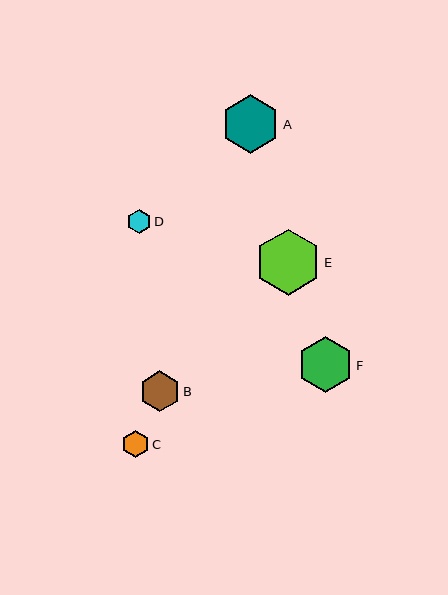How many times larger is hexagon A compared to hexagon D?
Hexagon A is approximately 2.4 times the size of hexagon D.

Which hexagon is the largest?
Hexagon E is the largest with a size of approximately 66 pixels.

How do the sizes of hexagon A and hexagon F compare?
Hexagon A and hexagon F are approximately the same size.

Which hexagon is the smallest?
Hexagon D is the smallest with a size of approximately 24 pixels.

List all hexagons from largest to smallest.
From largest to smallest: E, A, F, B, C, D.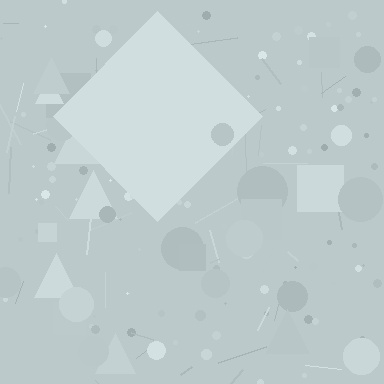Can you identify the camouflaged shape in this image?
The camouflaged shape is a diamond.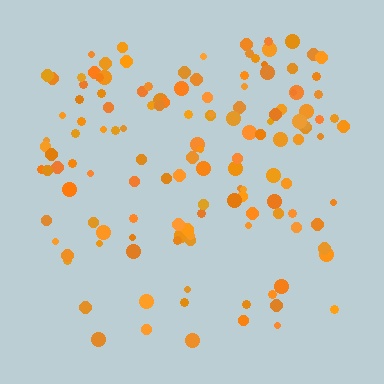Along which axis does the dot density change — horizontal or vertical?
Vertical.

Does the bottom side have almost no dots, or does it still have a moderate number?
Still a moderate number, just noticeably fewer than the top.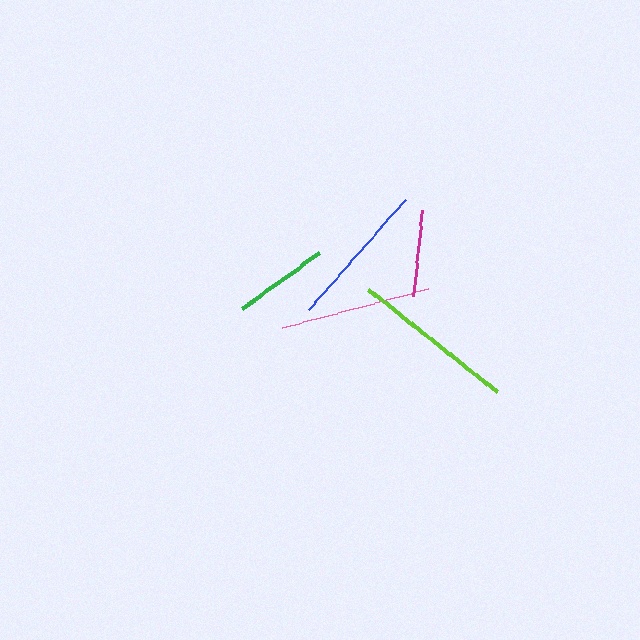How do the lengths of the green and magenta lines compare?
The green and magenta lines are approximately the same length.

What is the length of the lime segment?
The lime segment is approximately 164 pixels long.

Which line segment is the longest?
The lime line is the longest at approximately 164 pixels.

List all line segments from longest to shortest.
From longest to shortest: lime, pink, blue, green, magenta.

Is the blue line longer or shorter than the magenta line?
The blue line is longer than the magenta line.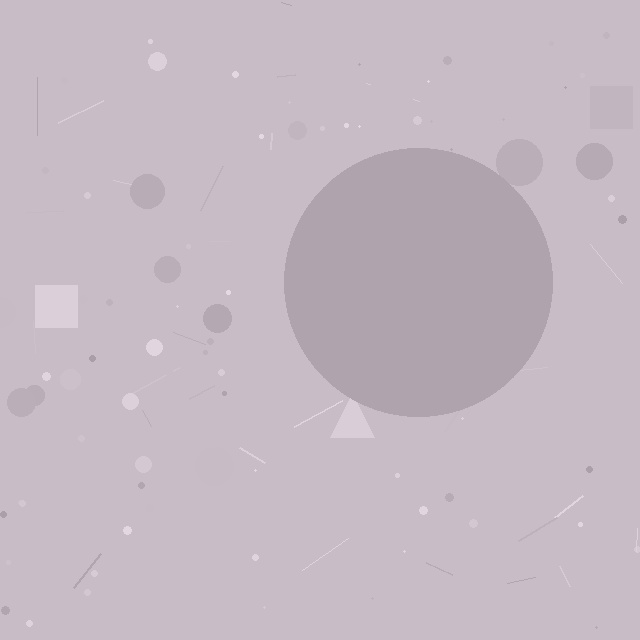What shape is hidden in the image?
A circle is hidden in the image.